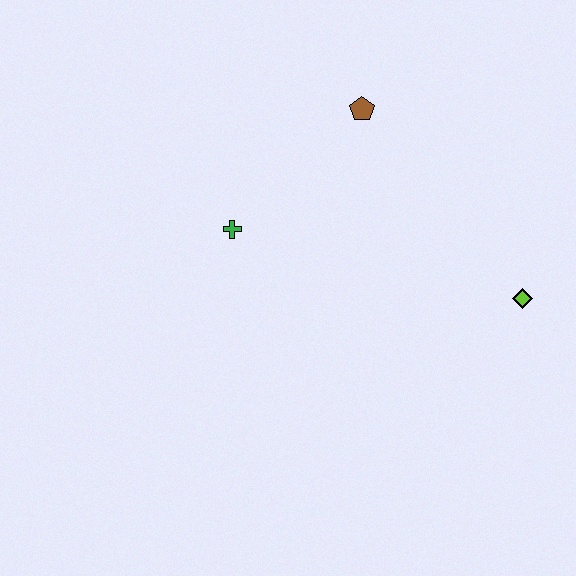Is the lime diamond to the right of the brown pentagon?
Yes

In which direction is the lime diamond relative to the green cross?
The lime diamond is to the right of the green cross.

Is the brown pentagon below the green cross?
No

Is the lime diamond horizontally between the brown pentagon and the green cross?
No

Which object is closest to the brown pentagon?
The green cross is closest to the brown pentagon.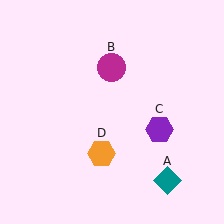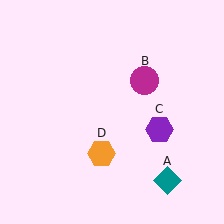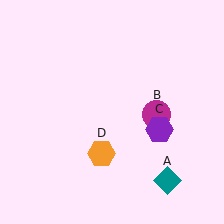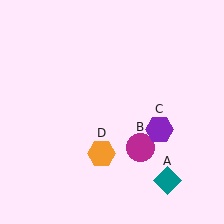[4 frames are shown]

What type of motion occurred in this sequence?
The magenta circle (object B) rotated clockwise around the center of the scene.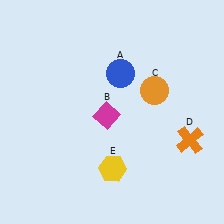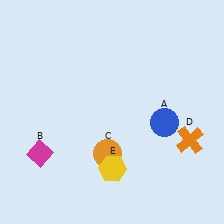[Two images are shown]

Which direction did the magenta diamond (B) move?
The magenta diamond (B) moved left.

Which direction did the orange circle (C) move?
The orange circle (C) moved down.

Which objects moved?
The objects that moved are: the blue circle (A), the magenta diamond (B), the orange circle (C).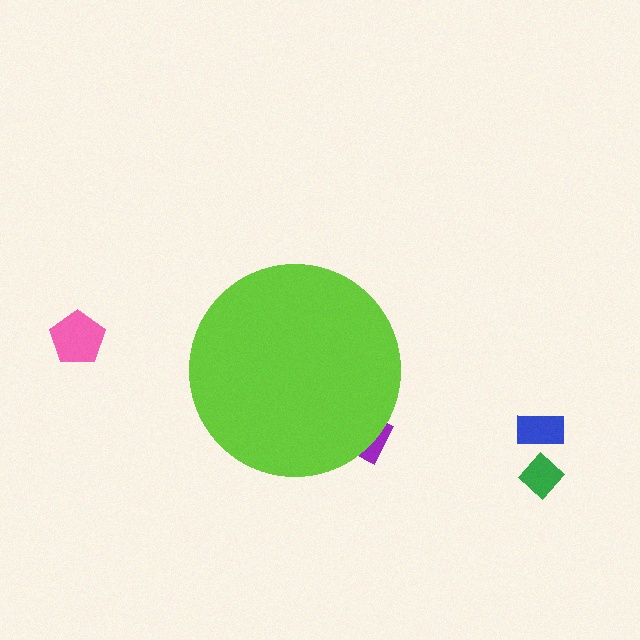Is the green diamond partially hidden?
No, the green diamond is fully visible.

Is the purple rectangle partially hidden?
Yes, the purple rectangle is partially hidden behind the lime circle.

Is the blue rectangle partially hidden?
No, the blue rectangle is fully visible.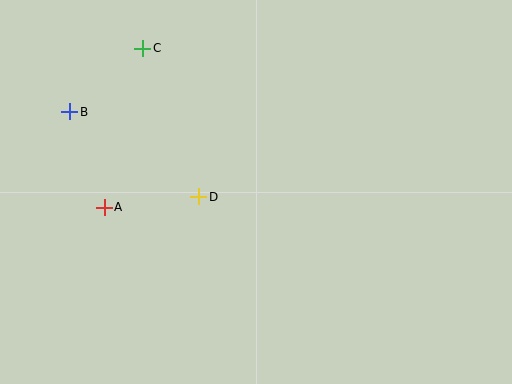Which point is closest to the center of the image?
Point D at (199, 197) is closest to the center.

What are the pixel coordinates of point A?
Point A is at (104, 207).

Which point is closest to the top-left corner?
Point B is closest to the top-left corner.